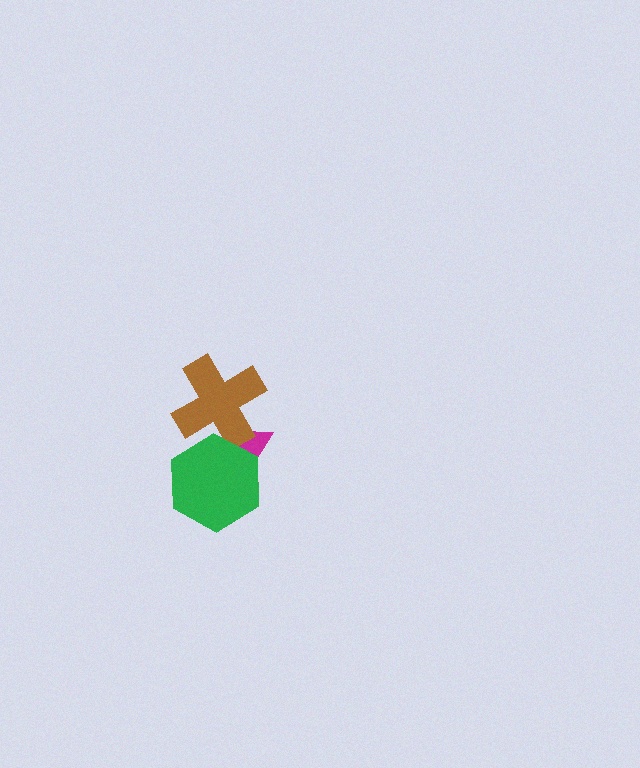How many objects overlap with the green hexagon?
2 objects overlap with the green hexagon.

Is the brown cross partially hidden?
Yes, it is partially covered by another shape.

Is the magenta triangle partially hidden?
Yes, it is partially covered by another shape.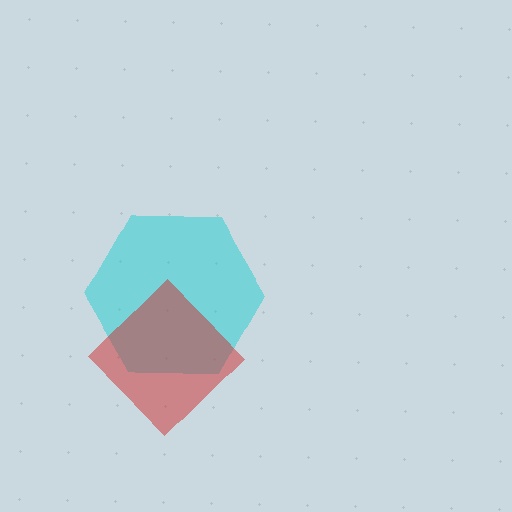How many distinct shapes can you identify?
There are 2 distinct shapes: a cyan hexagon, a red diamond.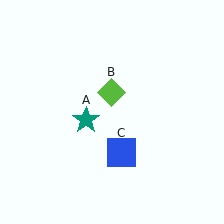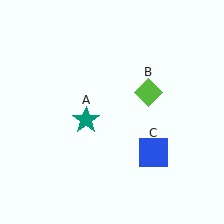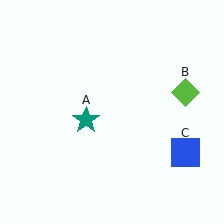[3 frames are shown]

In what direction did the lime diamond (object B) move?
The lime diamond (object B) moved right.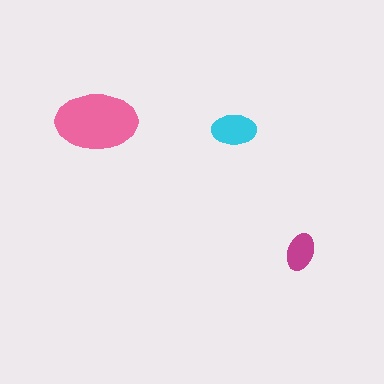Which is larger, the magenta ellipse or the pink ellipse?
The pink one.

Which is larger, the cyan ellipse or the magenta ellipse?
The cyan one.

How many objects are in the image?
There are 3 objects in the image.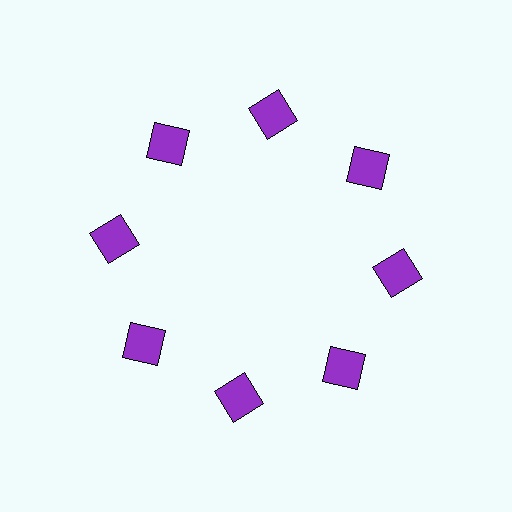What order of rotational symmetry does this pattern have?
This pattern has 8-fold rotational symmetry.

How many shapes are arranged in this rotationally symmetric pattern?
There are 8 shapes, arranged in 8 groups of 1.